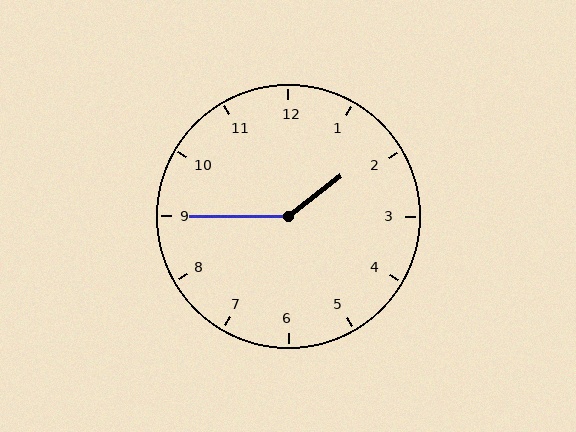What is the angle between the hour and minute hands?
Approximately 142 degrees.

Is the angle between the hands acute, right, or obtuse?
It is obtuse.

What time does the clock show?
1:45.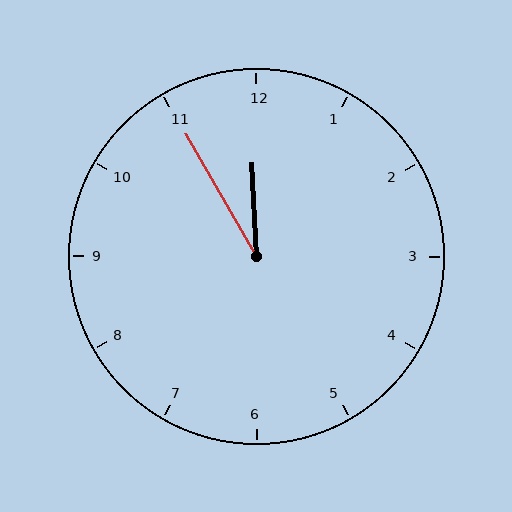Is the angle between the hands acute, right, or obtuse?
It is acute.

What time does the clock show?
11:55.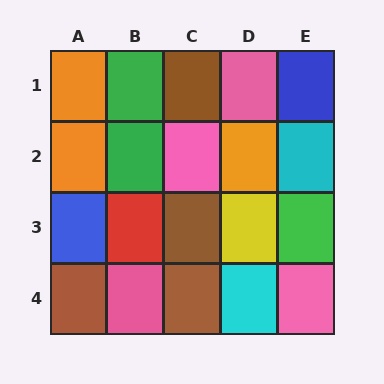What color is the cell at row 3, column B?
Red.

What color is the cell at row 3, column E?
Green.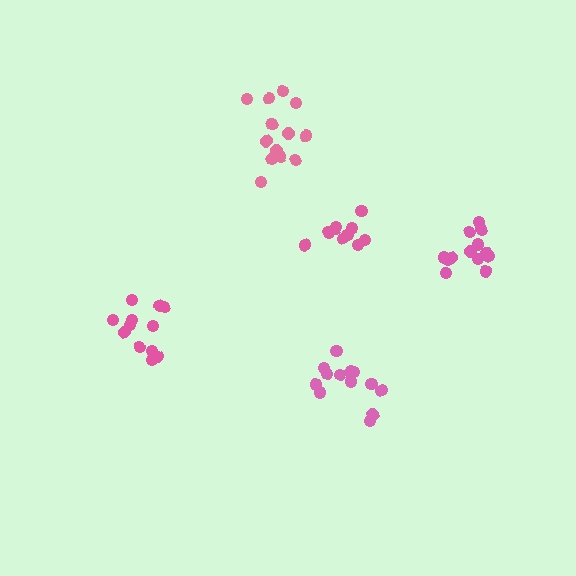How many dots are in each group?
Group 1: 10 dots, Group 2: 13 dots, Group 3: 13 dots, Group 4: 13 dots, Group 5: 13 dots (62 total).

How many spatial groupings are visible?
There are 5 spatial groupings.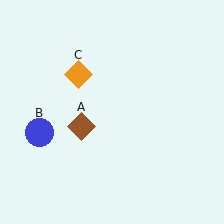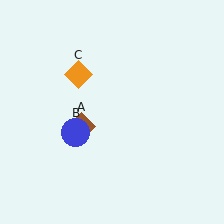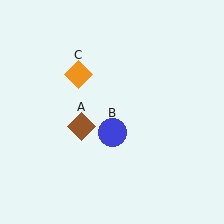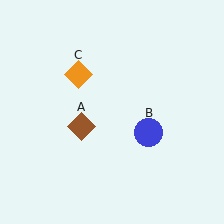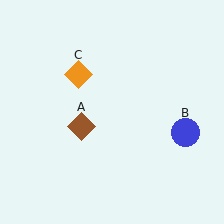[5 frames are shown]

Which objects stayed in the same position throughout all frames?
Brown diamond (object A) and orange diamond (object C) remained stationary.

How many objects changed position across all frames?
1 object changed position: blue circle (object B).